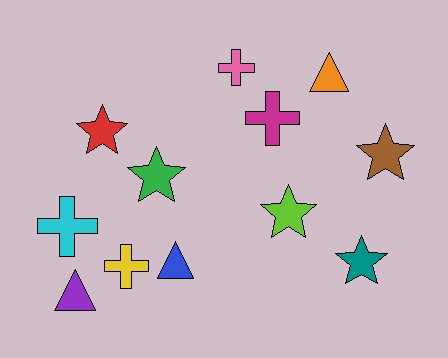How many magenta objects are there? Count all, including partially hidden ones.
There is 1 magenta object.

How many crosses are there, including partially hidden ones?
There are 4 crosses.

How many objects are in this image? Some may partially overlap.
There are 12 objects.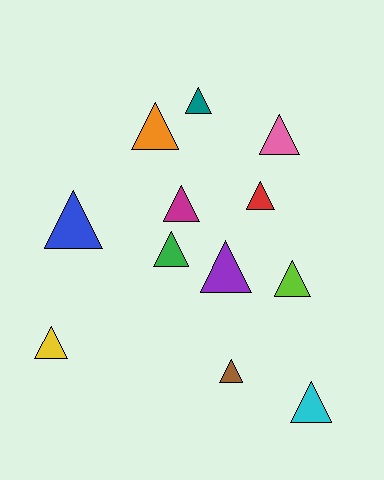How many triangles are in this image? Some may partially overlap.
There are 12 triangles.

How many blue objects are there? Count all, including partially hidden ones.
There is 1 blue object.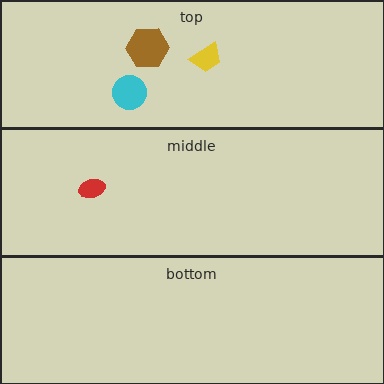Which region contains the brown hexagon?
The top region.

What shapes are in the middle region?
The red ellipse.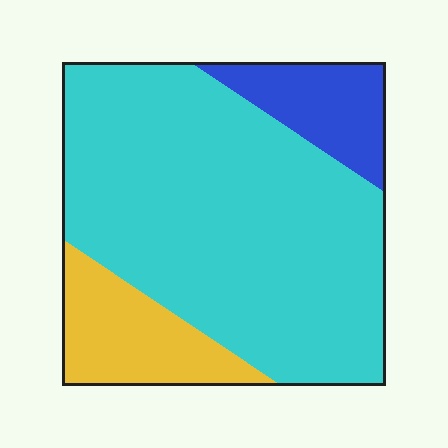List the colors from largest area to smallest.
From largest to smallest: cyan, yellow, blue.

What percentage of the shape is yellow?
Yellow takes up about one sixth (1/6) of the shape.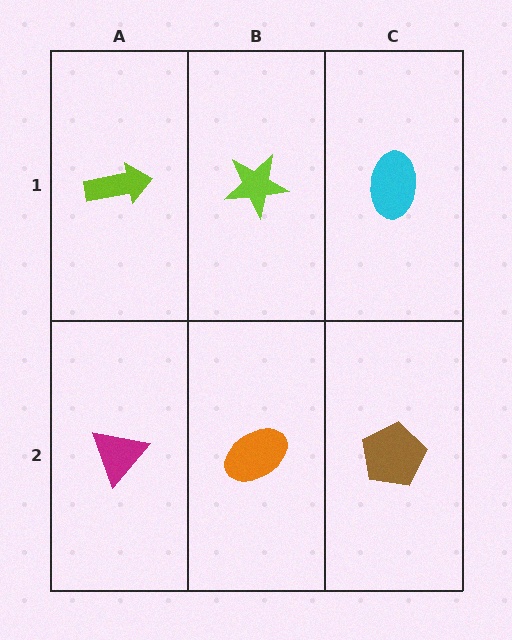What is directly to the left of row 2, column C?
An orange ellipse.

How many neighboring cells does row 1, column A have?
2.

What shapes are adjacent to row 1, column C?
A brown pentagon (row 2, column C), a lime star (row 1, column B).